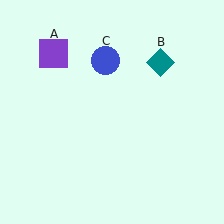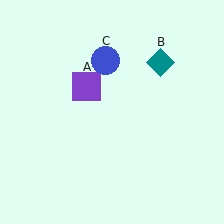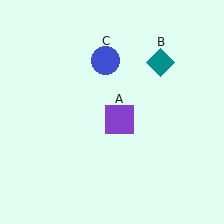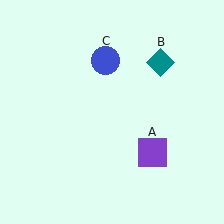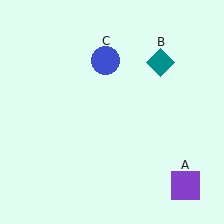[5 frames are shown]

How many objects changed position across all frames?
1 object changed position: purple square (object A).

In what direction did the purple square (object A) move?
The purple square (object A) moved down and to the right.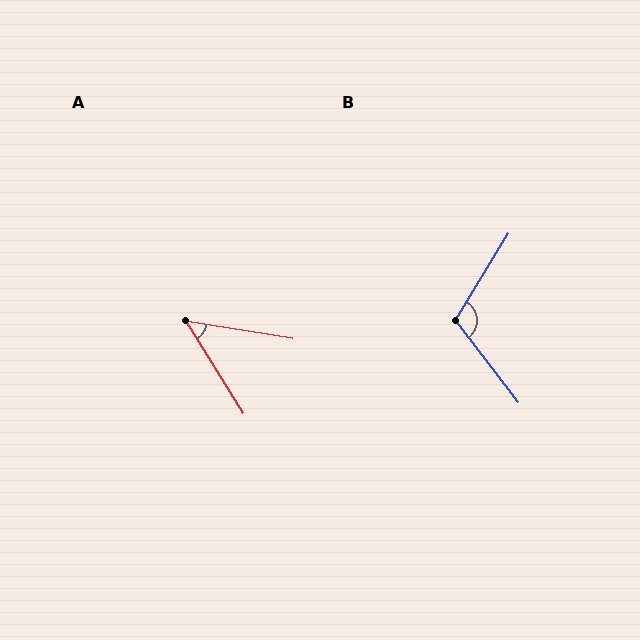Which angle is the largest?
B, at approximately 111 degrees.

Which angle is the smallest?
A, at approximately 49 degrees.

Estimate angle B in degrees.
Approximately 111 degrees.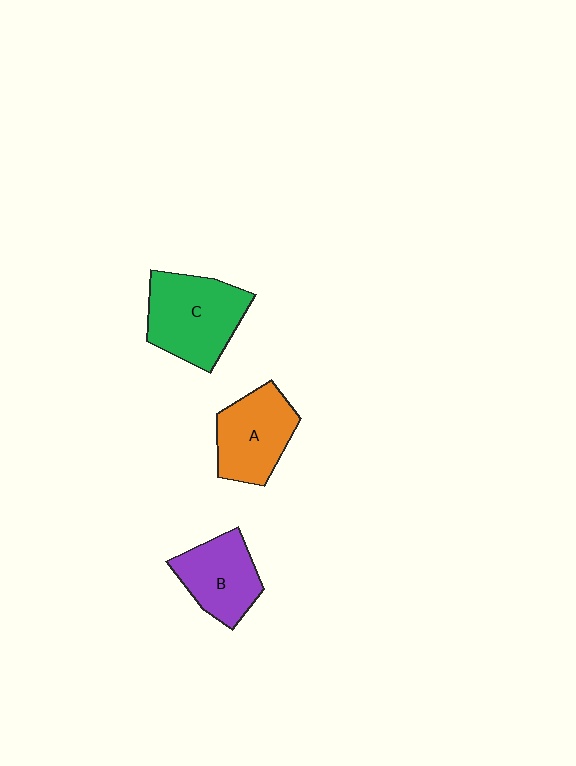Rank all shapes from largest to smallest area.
From largest to smallest: C (green), A (orange), B (purple).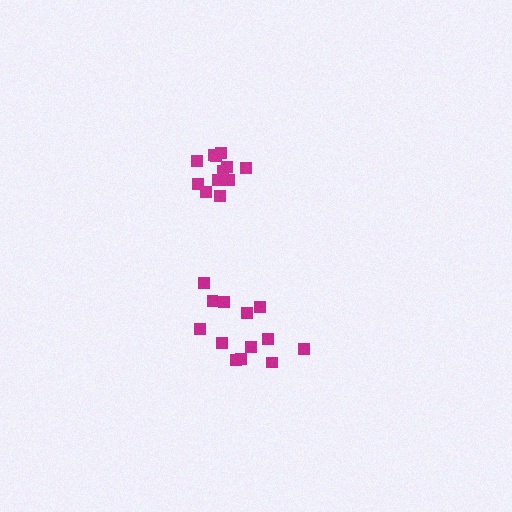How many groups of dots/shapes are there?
There are 2 groups.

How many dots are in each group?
Group 1: 12 dots, Group 2: 13 dots (25 total).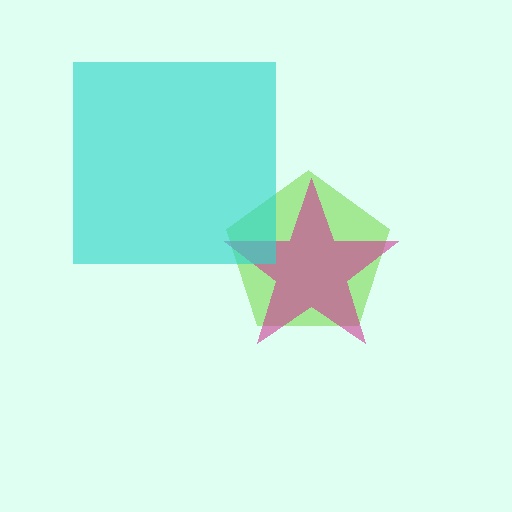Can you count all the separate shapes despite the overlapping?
Yes, there are 3 separate shapes.